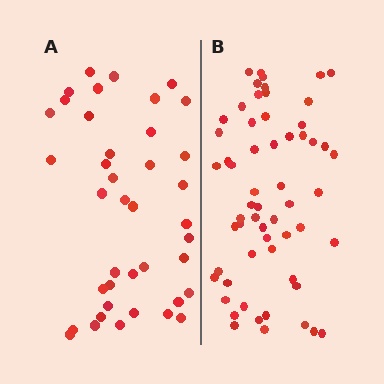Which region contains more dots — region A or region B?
Region B (the right region) has more dots.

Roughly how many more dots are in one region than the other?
Region B has approximately 20 more dots than region A.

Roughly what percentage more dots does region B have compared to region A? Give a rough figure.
About 50% more.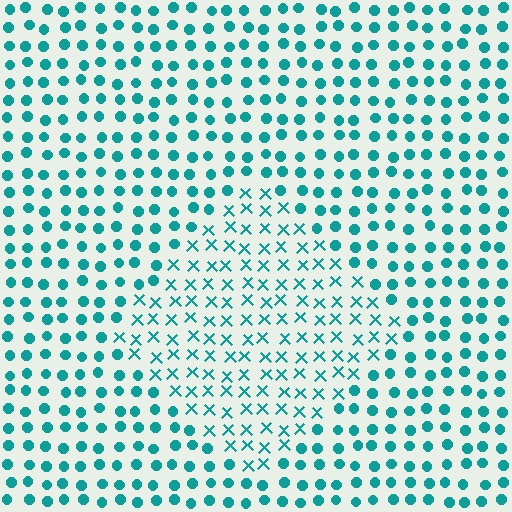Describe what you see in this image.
The image is filled with small teal elements arranged in a uniform grid. A diamond-shaped region contains X marks, while the surrounding area contains circles. The boundary is defined purely by the change in element shape.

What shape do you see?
I see a diamond.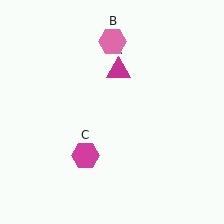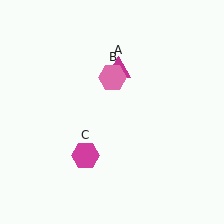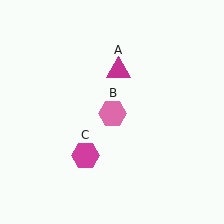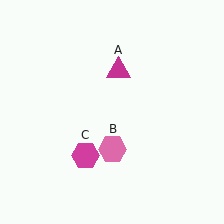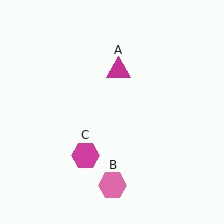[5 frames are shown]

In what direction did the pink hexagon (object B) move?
The pink hexagon (object B) moved down.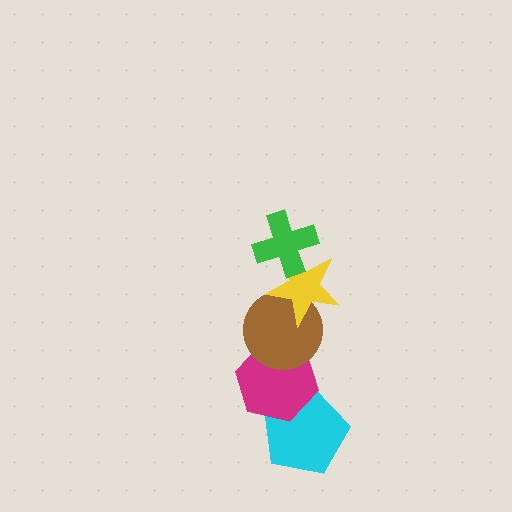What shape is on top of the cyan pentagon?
The magenta hexagon is on top of the cyan pentagon.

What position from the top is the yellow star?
The yellow star is 2nd from the top.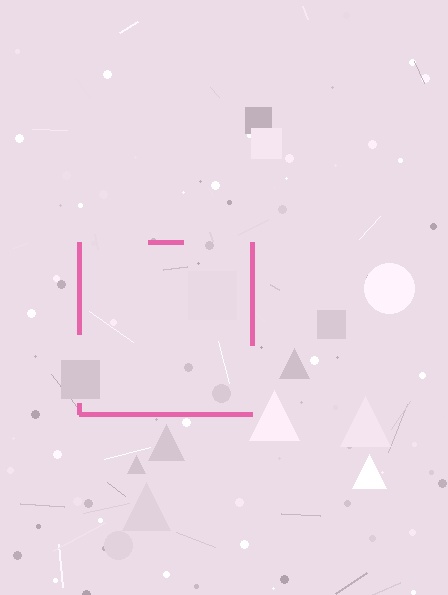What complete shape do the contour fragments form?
The contour fragments form a square.